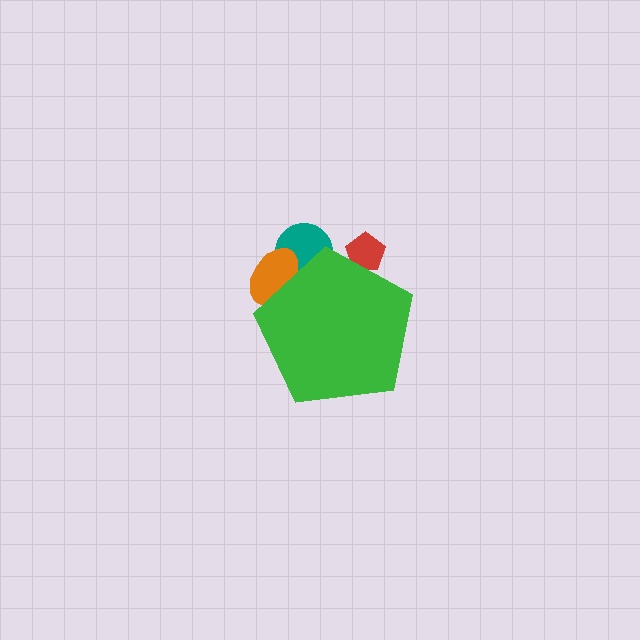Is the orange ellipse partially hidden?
Yes, the orange ellipse is partially hidden behind the green pentagon.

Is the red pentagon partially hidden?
Yes, the red pentagon is partially hidden behind the green pentagon.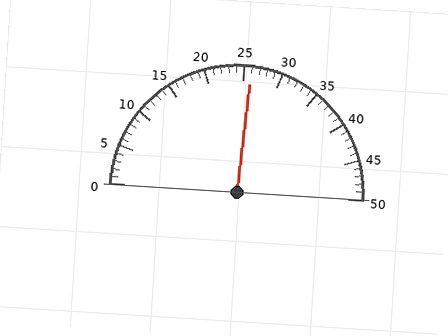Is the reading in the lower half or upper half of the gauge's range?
The reading is in the upper half of the range (0 to 50).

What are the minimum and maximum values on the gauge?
The gauge ranges from 0 to 50.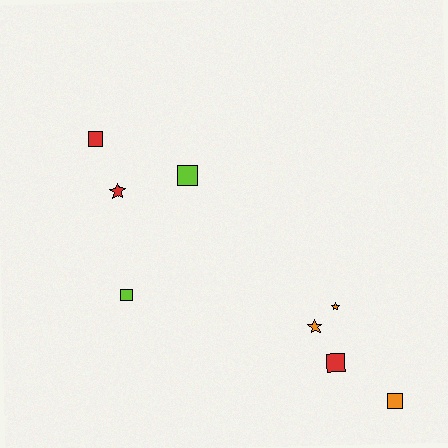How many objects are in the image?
There are 8 objects.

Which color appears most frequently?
Red, with 3 objects.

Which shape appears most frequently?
Square, with 5 objects.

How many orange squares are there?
There is 1 orange square.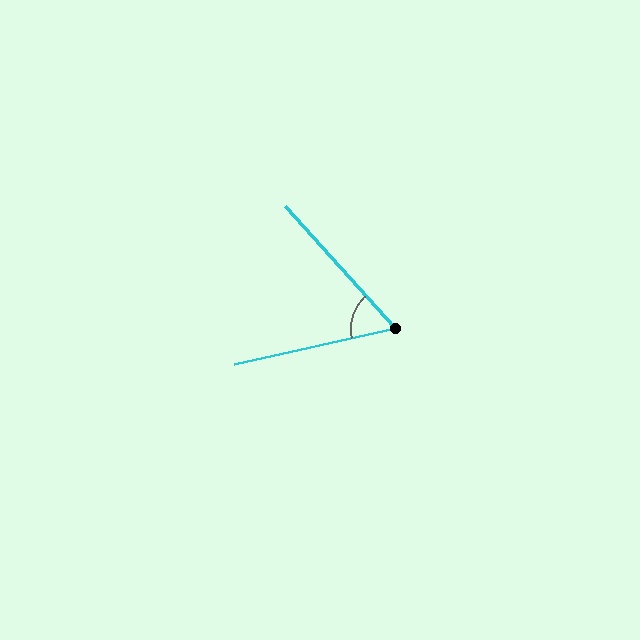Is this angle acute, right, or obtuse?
It is acute.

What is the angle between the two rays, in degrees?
Approximately 61 degrees.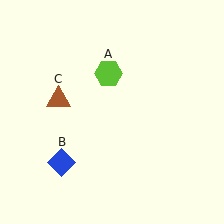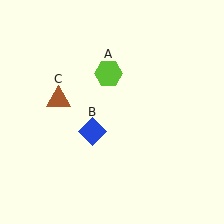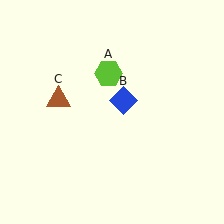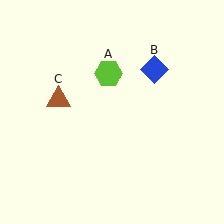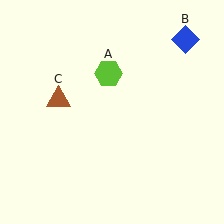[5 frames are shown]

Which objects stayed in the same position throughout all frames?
Lime hexagon (object A) and brown triangle (object C) remained stationary.